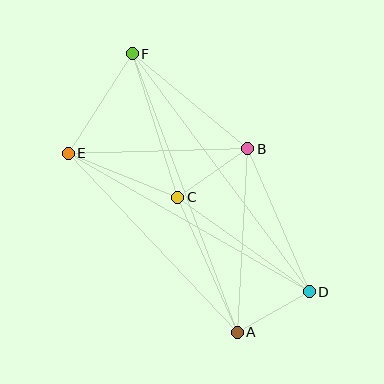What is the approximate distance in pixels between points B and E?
The distance between B and E is approximately 179 pixels.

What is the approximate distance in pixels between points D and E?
The distance between D and E is approximately 278 pixels.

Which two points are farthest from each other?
Points A and F are farthest from each other.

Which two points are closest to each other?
Points A and D are closest to each other.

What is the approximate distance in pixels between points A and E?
The distance between A and E is approximately 246 pixels.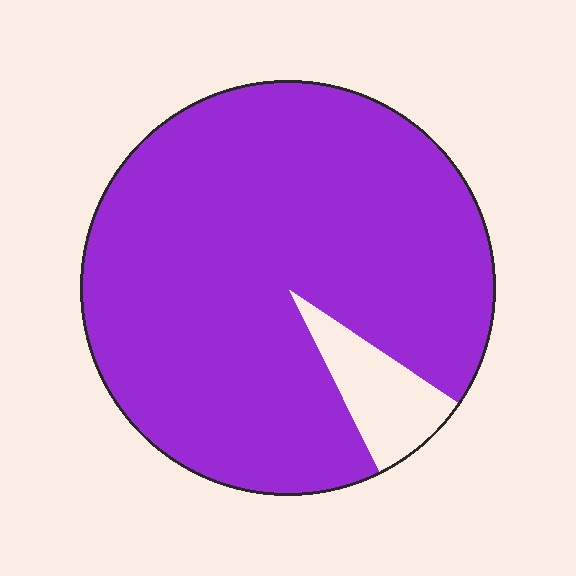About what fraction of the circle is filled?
About nine tenths (9/10).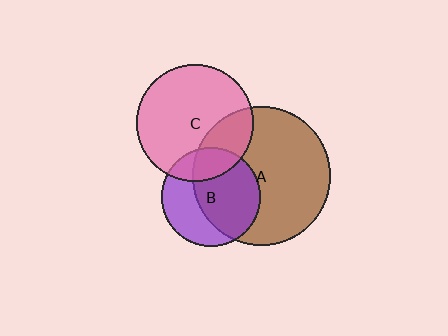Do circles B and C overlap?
Yes.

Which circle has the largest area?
Circle A (brown).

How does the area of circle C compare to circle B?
Approximately 1.4 times.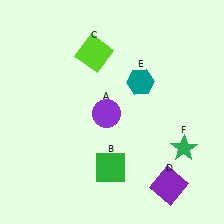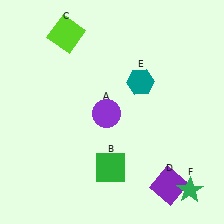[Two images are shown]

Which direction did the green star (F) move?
The green star (F) moved down.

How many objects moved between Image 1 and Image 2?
2 objects moved between the two images.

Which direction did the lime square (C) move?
The lime square (C) moved left.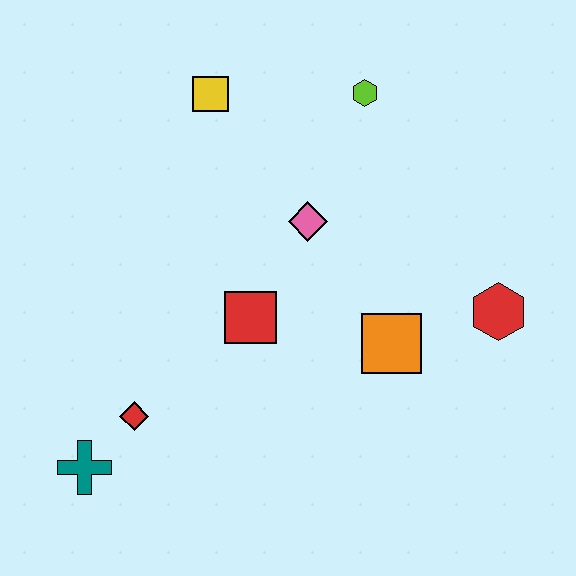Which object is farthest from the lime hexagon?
The teal cross is farthest from the lime hexagon.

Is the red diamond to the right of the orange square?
No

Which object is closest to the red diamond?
The teal cross is closest to the red diamond.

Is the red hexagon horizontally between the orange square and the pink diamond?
No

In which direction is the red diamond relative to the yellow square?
The red diamond is below the yellow square.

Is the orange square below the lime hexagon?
Yes